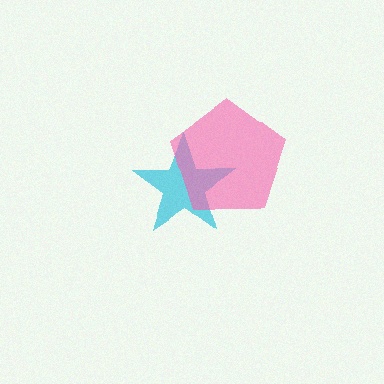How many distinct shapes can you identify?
There are 2 distinct shapes: a cyan star, a pink pentagon.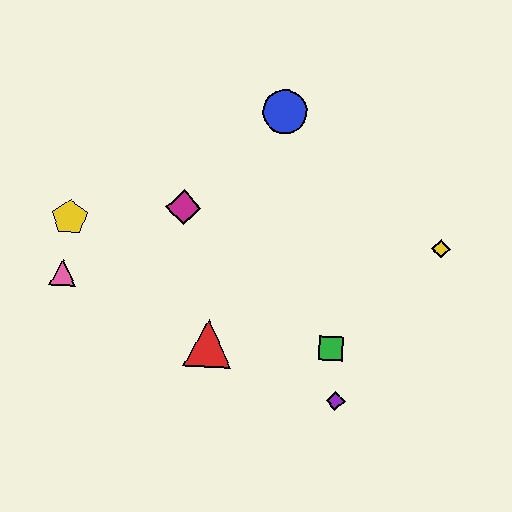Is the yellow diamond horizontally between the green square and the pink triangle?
No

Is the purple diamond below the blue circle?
Yes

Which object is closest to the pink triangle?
The yellow pentagon is closest to the pink triangle.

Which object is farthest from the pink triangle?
The yellow diamond is farthest from the pink triangle.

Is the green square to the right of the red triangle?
Yes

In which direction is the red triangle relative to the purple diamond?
The red triangle is to the left of the purple diamond.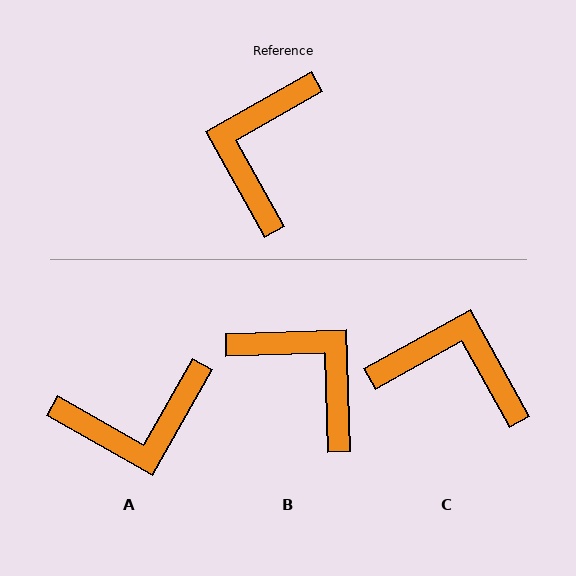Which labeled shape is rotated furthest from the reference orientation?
A, about 121 degrees away.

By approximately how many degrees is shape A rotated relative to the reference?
Approximately 121 degrees counter-clockwise.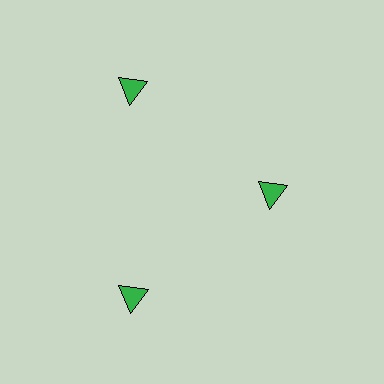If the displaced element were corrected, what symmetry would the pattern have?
It would have 3-fold rotational symmetry — the pattern would map onto itself every 120 degrees.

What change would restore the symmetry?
The symmetry would be restored by moving it outward, back onto the ring so that all 3 triangles sit at equal angles and equal distance from the center.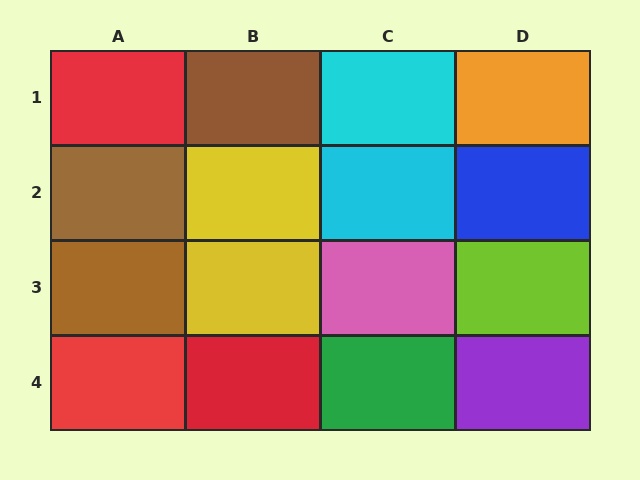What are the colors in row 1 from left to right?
Red, brown, cyan, orange.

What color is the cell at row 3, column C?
Pink.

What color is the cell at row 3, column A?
Brown.